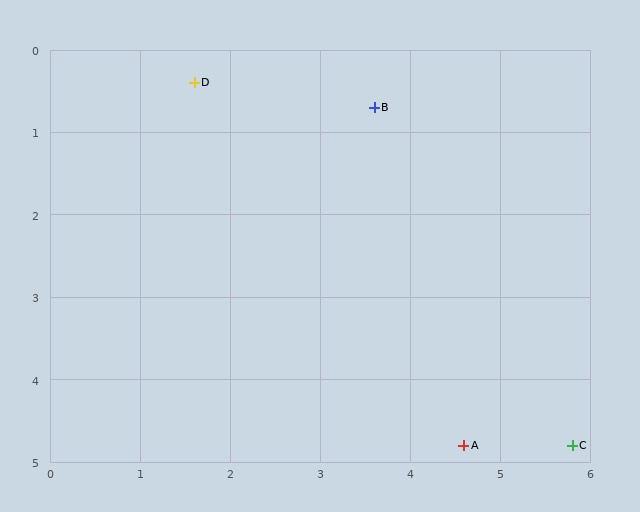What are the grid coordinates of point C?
Point C is at approximately (5.8, 4.8).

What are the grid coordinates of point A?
Point A is at approximately (4.6, 4.8).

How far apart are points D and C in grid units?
Points D and C are about 6.1 grid units apart.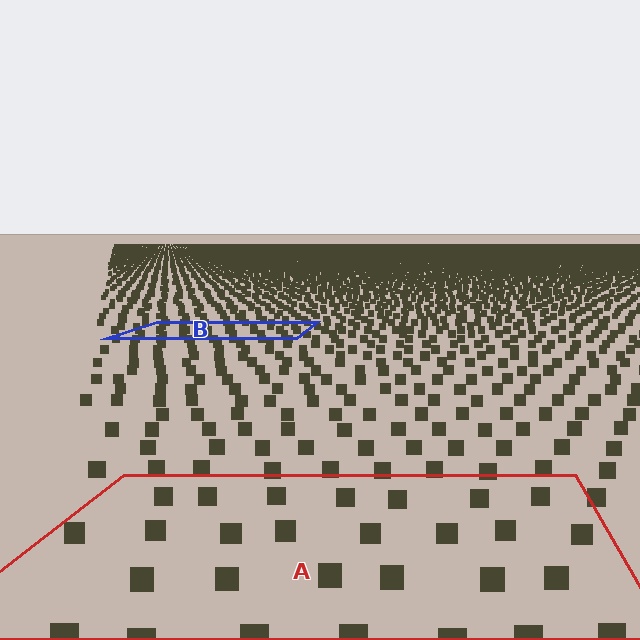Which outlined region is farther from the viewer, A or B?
Region B is farther from the viewer — the texture elements inside it appear smaller and more densely packed.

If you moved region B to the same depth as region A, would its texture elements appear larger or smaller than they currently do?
They would appear larger. At a closer depth, the same texture elements are projected at a bigger on-screen size.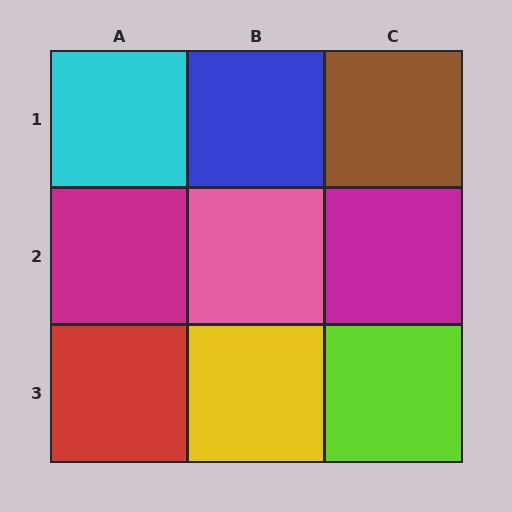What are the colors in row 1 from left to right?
Cyan, blue, brown.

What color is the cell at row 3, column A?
Red.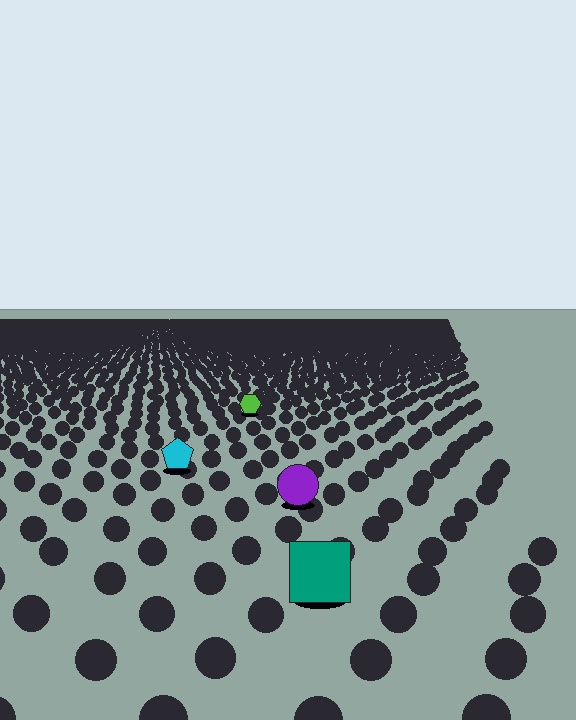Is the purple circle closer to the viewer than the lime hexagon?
Yes. The purple circle is closer — you can tell from the texture gradient: the ground texture is coarser near it.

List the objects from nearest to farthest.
From nearest to farthest: the teal square, the purple circle, the cyan pentagon, the lime hexagon.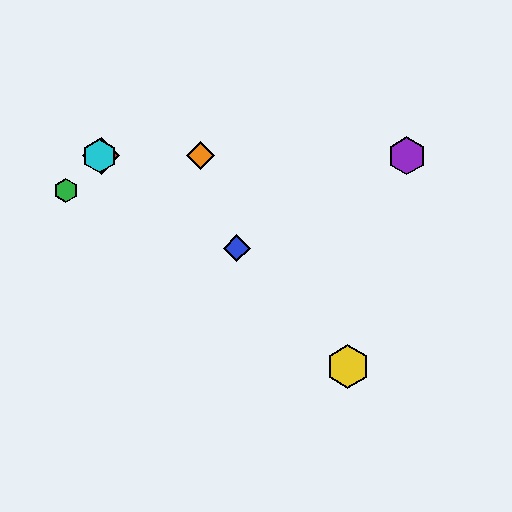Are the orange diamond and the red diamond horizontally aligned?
Yes, both are at y≈156.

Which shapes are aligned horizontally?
The red diamond, the purple hexagon, the orange diamond, the cyan hexagon are aligned horizontally.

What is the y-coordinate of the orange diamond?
The orange diamond is at y≈156.